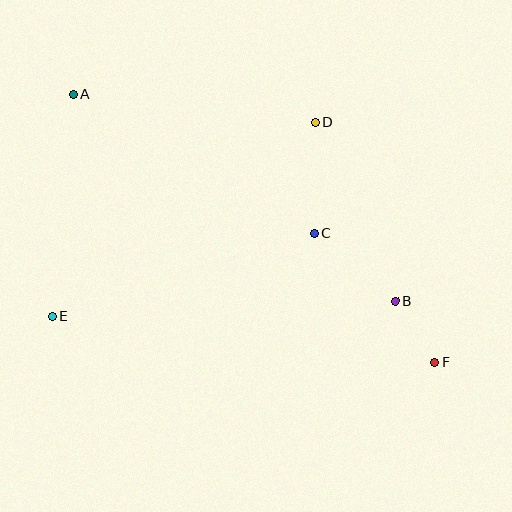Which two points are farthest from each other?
Points A and F are farthest from each other.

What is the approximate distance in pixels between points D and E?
The distance between D and E is approximately 326 pixels.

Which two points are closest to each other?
Points B and F are closest to each other.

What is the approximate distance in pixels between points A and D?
The distance between A and D is approximately 243 pixels.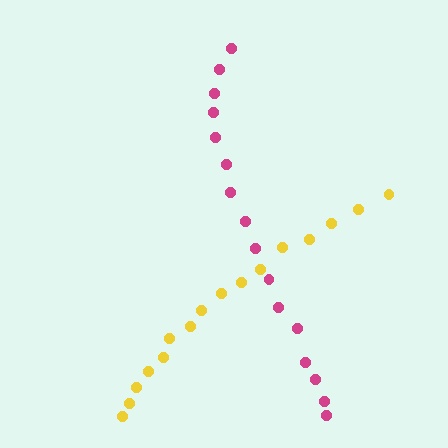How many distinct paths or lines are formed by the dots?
There are 2 distinct paths.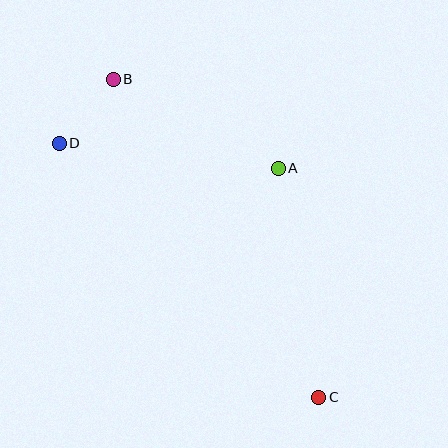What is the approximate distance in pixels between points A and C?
The distance between A and C is approximately 233 pixels.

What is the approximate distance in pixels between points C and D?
The distance between C and D is approximately 363 pixels.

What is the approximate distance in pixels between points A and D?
The distance between A and D is approximately 220 pixels.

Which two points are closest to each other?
Points B and D are closest to each other.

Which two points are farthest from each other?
Points B and C are farthest from each other.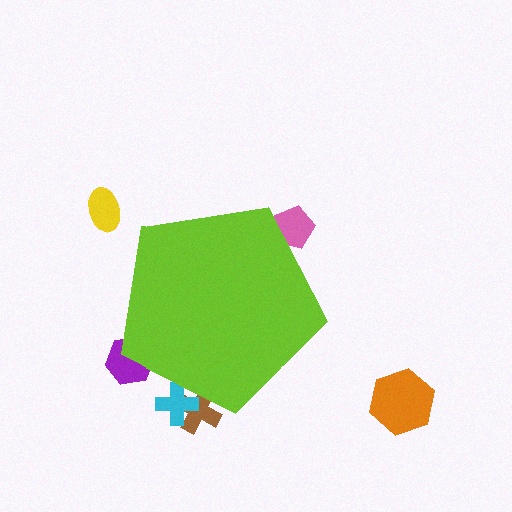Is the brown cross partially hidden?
Yes, the brown cross is partially hidden behind the lime pentagon.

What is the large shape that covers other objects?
A lime pentagon.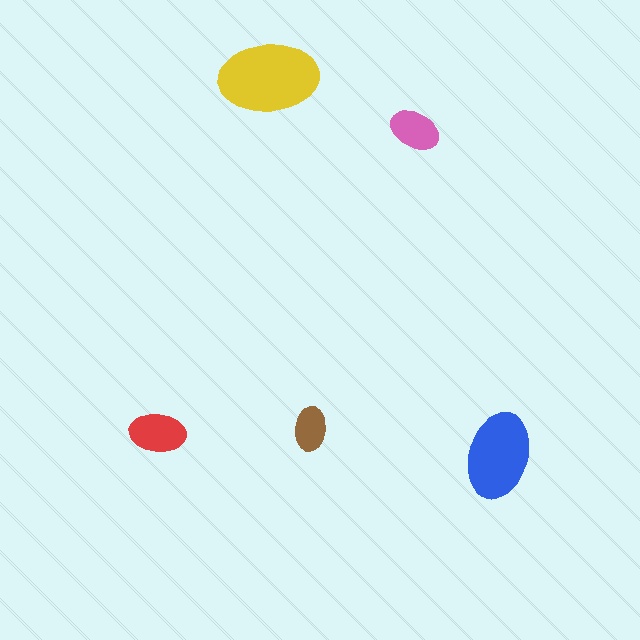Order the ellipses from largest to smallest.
the yellow one, the blue one, the red one, the pink one, the brown one.